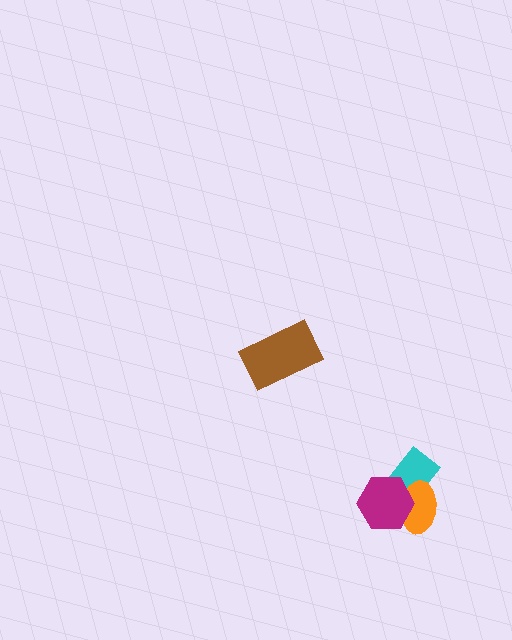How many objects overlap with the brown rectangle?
0 objects overlap with the brown rectangle.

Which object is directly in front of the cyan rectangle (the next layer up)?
The orange ellipse is directly in front of the cyan rectangle.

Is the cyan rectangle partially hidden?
Yes, it is partially covered by another shape.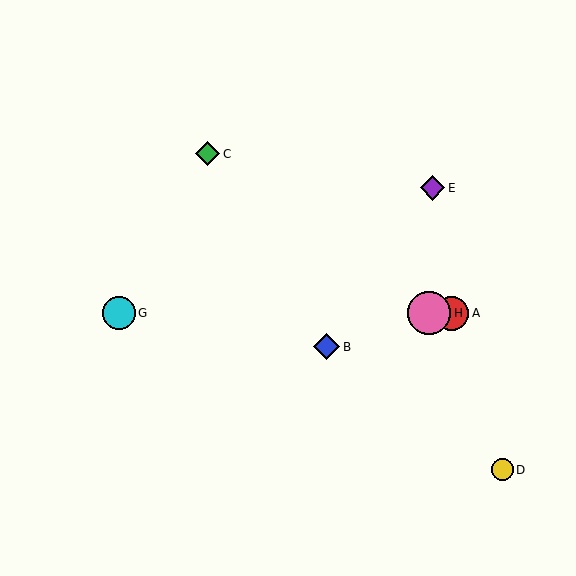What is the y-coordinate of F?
Object F is at y≈313.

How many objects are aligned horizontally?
4 objects (A, F, G, H) are aligned horizontally.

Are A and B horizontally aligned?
No, A is at y≈313 and B is at y≈347.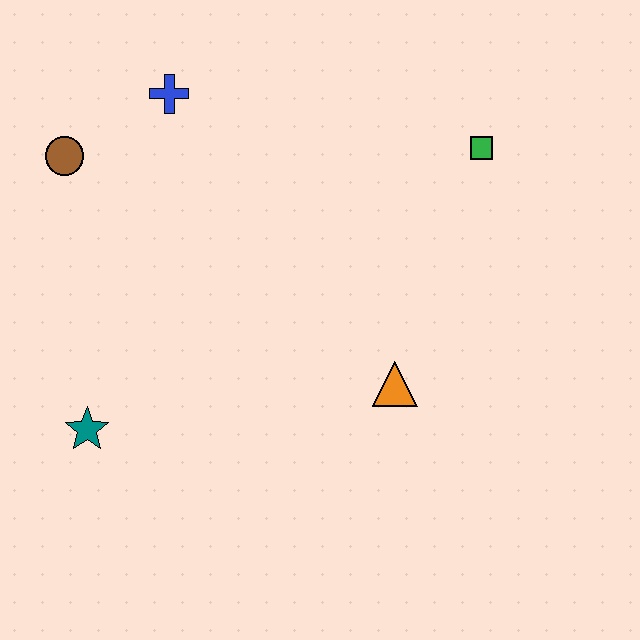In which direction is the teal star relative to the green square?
The teal star is to the left of the green square.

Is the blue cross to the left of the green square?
Yes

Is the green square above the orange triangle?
Yes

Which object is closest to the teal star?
The brown circle is closest to the teal star.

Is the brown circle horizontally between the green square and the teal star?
No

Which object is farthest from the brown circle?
The green square is farthest from the brown circle.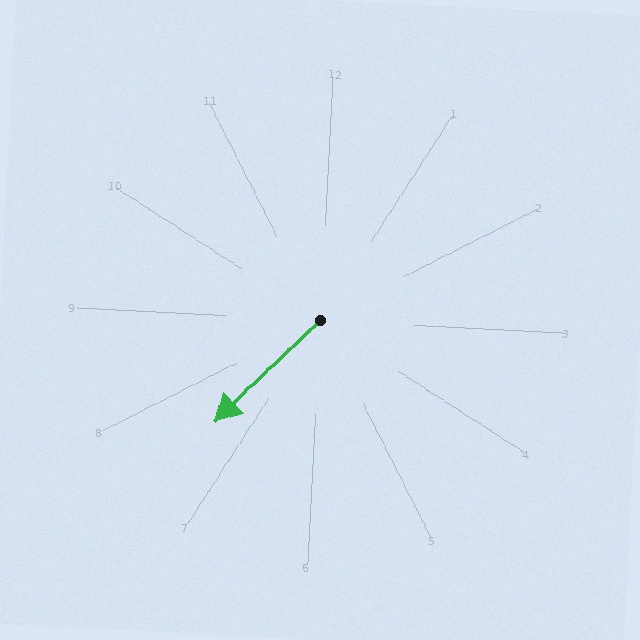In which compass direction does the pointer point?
Southwest.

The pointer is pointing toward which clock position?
Roughly 7 o'clock.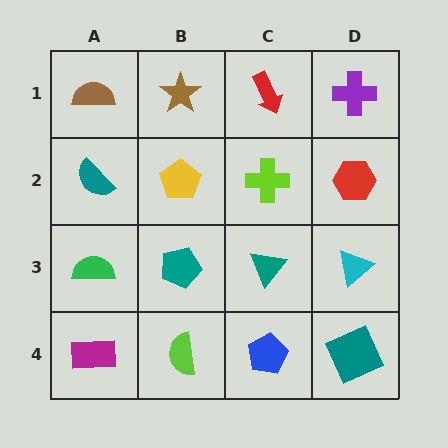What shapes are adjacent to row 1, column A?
A teal semicircle (row 2, column A), a brown star (row 1, column B).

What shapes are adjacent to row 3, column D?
A red hexagon (row 2, column D), a teal square (row 4, column D), a teal triangle (row 3, column C).